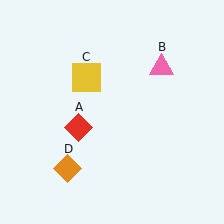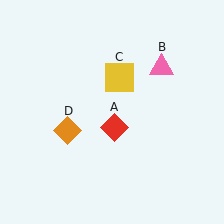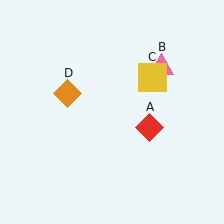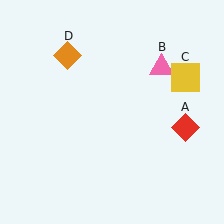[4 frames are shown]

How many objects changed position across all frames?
3 objects changed position: red diamond (object A), yellow square (object C), orange diamond (object D).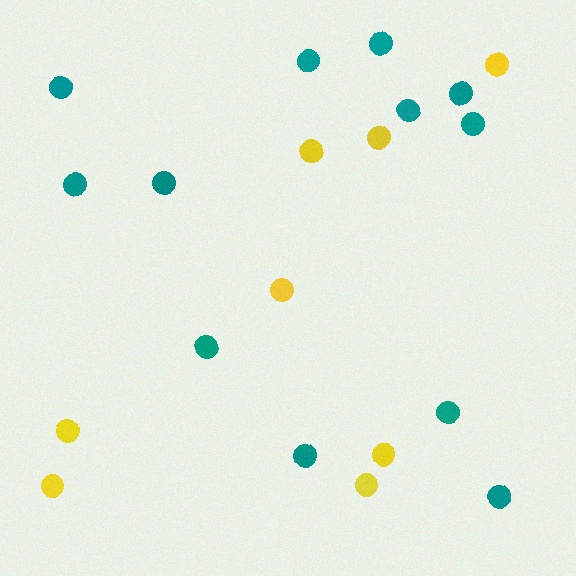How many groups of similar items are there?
There are 2 groups: one group of teal circles (12) and one group of yellow circles (8).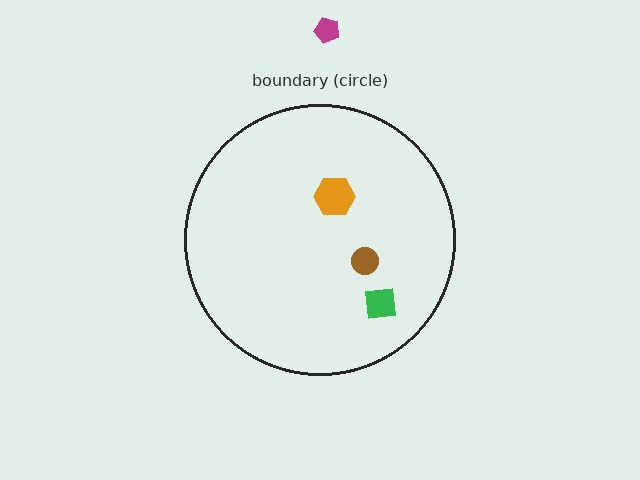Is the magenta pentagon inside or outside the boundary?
Outside.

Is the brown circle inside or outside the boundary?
Inside.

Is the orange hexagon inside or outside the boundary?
Inside.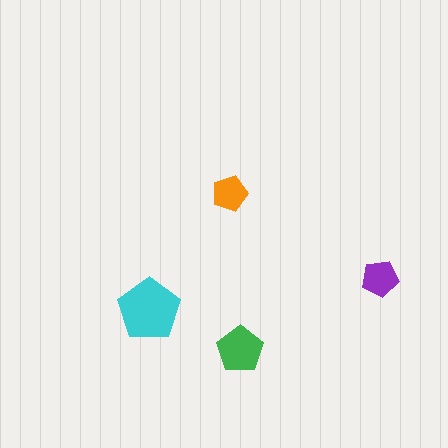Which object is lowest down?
The green pentagon is bottommost.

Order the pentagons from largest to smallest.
the cyan one, the green one, the purple one, the orange one.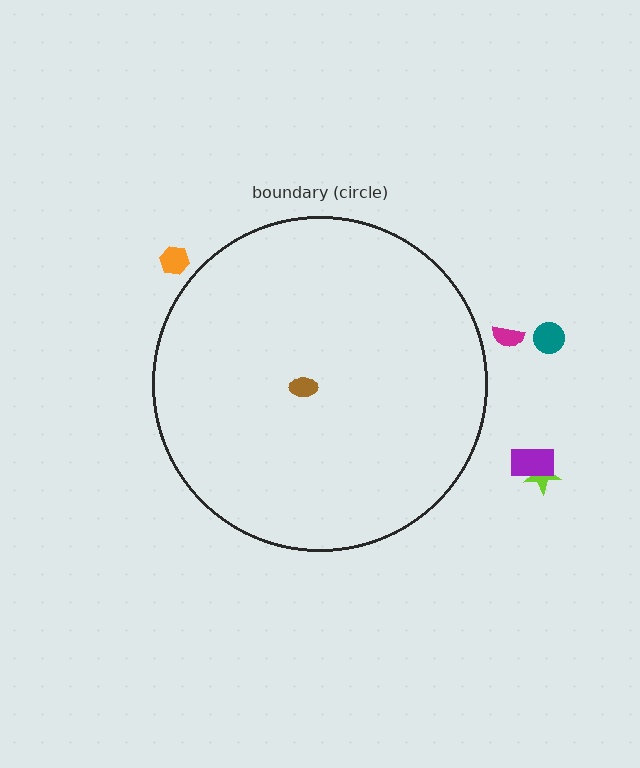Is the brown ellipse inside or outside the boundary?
Inside.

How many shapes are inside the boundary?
1 inside, 5 outside.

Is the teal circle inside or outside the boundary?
Outside.